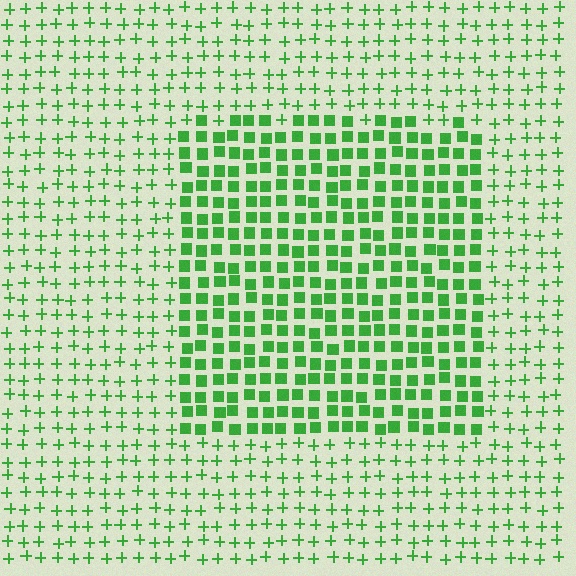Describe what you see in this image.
The image is filled with small green elements arranged in a uniform grid. A rectangle-shaped region contains squares, while the surrounding area contains plus signs. The boundary is defined purely by the change in element shape.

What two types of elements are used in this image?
The image uses squares inside the rectangle region and plus signs outside it.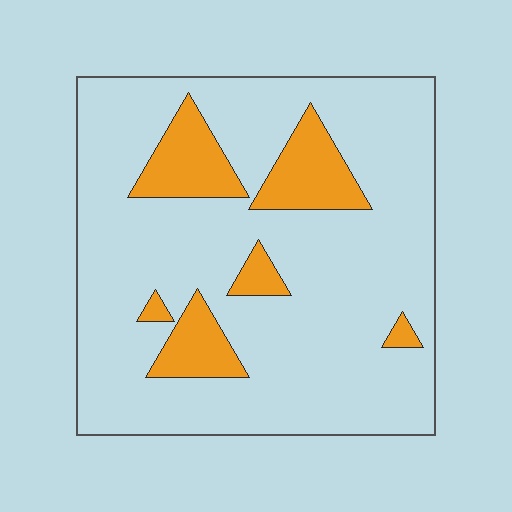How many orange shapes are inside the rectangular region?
6.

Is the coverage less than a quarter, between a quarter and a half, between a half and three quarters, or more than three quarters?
Less than a quarter.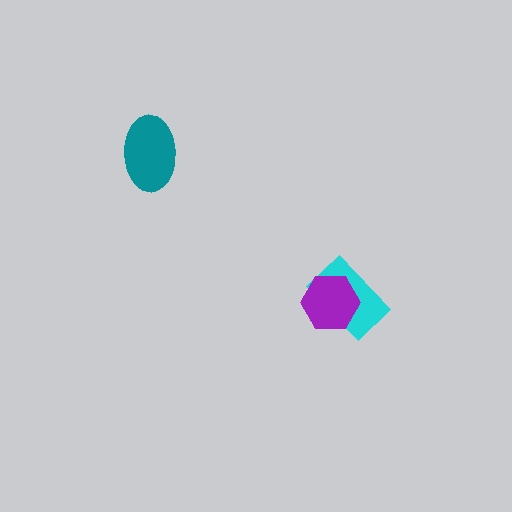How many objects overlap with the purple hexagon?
1 object overlaps with the purple hexagon.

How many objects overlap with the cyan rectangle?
1 object overlaps with the cyan rectangle.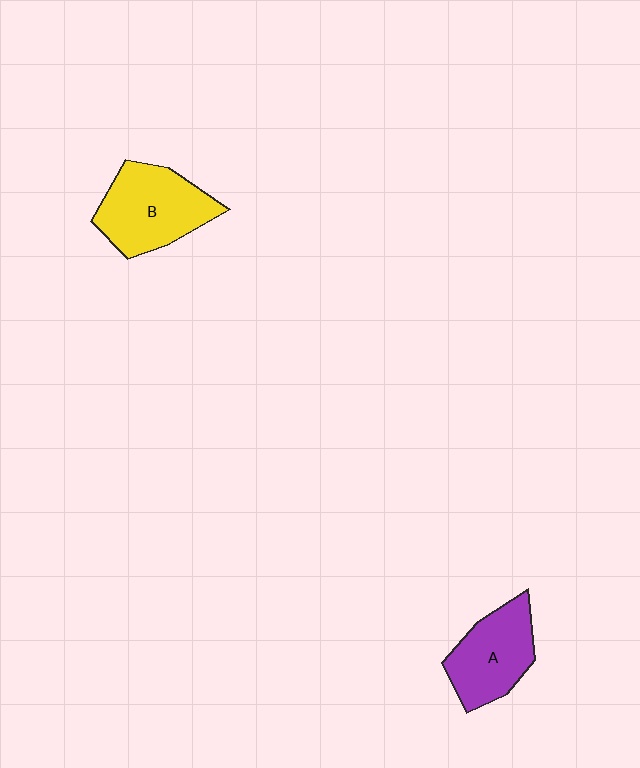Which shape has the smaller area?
Shape A (purple).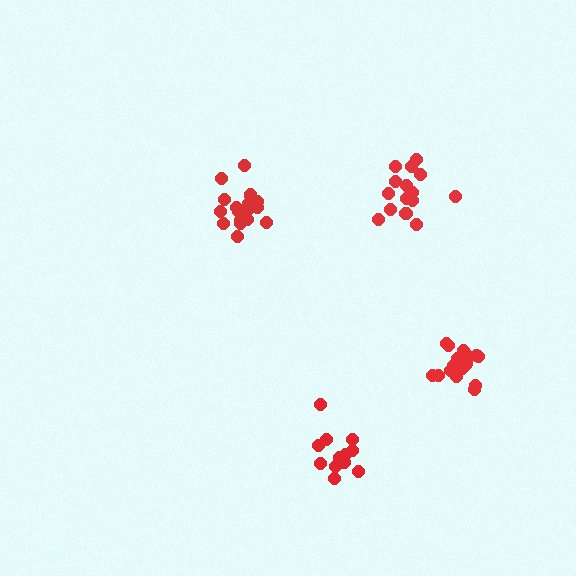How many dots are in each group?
Group 1: 12 dots, Group 2: 15 dots, Group 3: 17 dots, Group 4: 17 dots (61 total).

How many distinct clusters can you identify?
There are 4 distinct clusters.